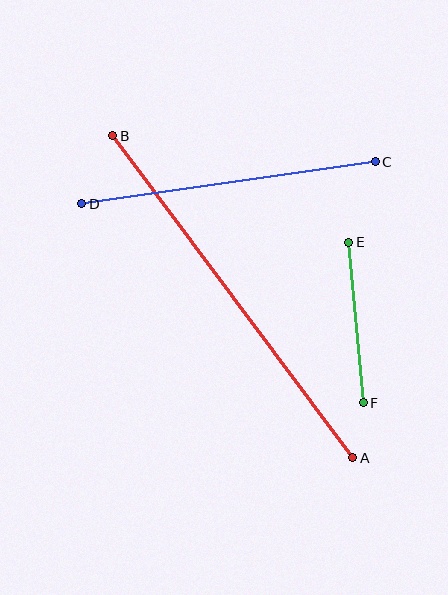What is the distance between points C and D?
The distance is approximately 297 pixels.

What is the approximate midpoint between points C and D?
The midpoint is at approximately (228, 183) pixels.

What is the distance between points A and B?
The distance is approximately 402 pixels.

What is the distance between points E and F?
The distance is approximately 161 pixels.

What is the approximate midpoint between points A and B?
The midpoint is at approximately (233, 297) pixels.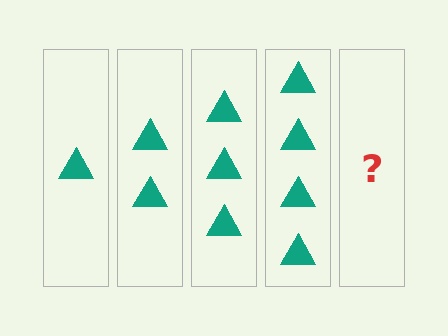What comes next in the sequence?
The next element should be 5 triangles.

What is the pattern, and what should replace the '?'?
The pattern is that each step adds one more triangle. The '?' should be 5 triangles.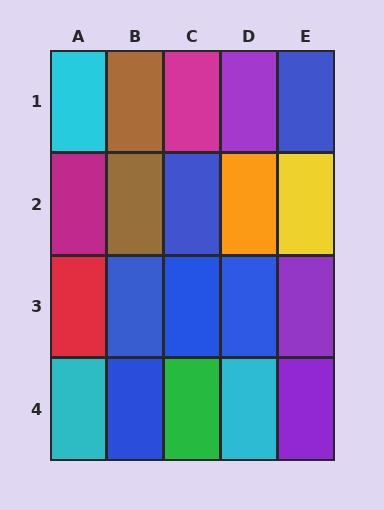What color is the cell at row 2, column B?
Brown.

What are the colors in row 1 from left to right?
Cyan, brown, magenta, purple, blue.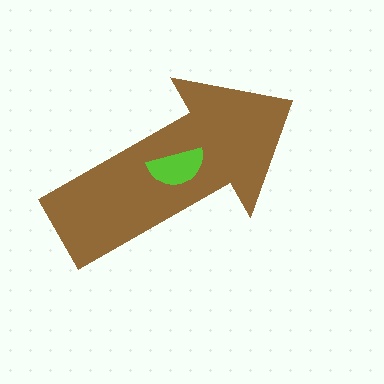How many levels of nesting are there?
2.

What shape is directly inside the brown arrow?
The lime semicircle.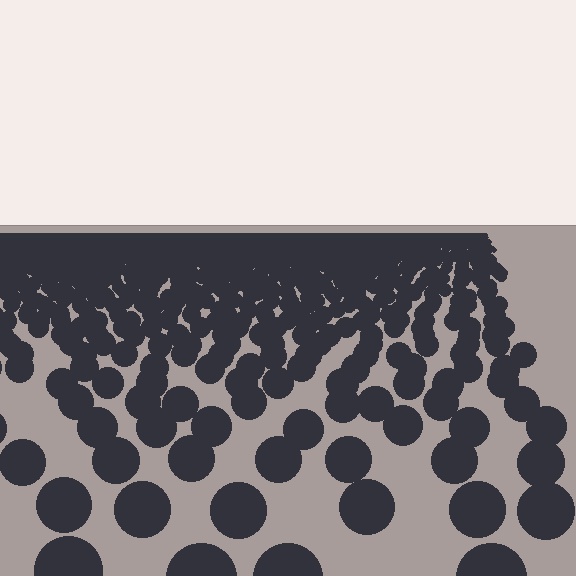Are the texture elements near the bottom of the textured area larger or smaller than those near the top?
Larger. Near the bottom, elements are closer to the viewer and appear at a bigger on-screen size.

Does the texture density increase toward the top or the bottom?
Density increases toward the top.